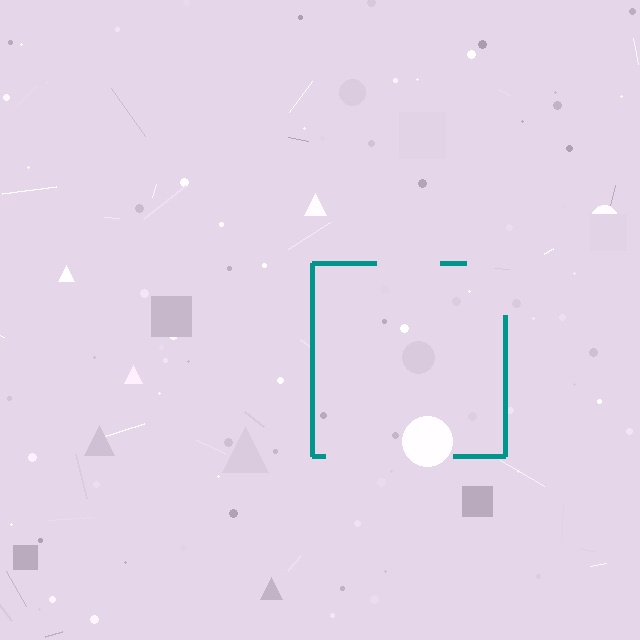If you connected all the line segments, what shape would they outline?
They would outline a square.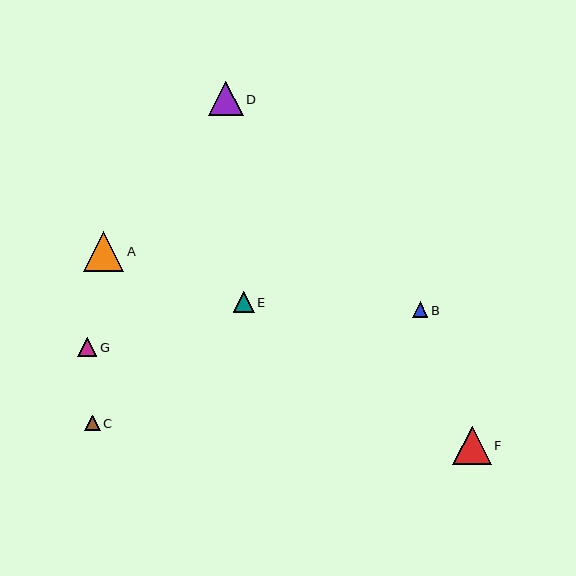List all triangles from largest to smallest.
From largest to smallest: A, F, D, E, G, C, B.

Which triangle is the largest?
Triangle A is the largest with a size of approximately 40 pixels.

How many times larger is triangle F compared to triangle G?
Triangle F is approximately 2.0 times the size of triangle G.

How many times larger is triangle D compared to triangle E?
Triangle D is approximately 1.6 times the size of triangle E.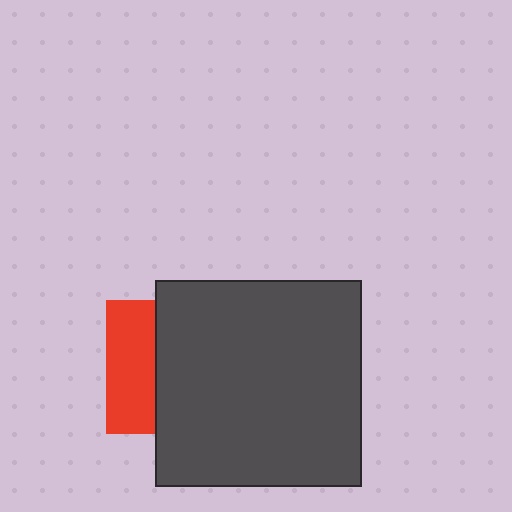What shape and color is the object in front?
The object in front is a dark gray square.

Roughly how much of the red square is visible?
A small part of it is visible (roughly 37%).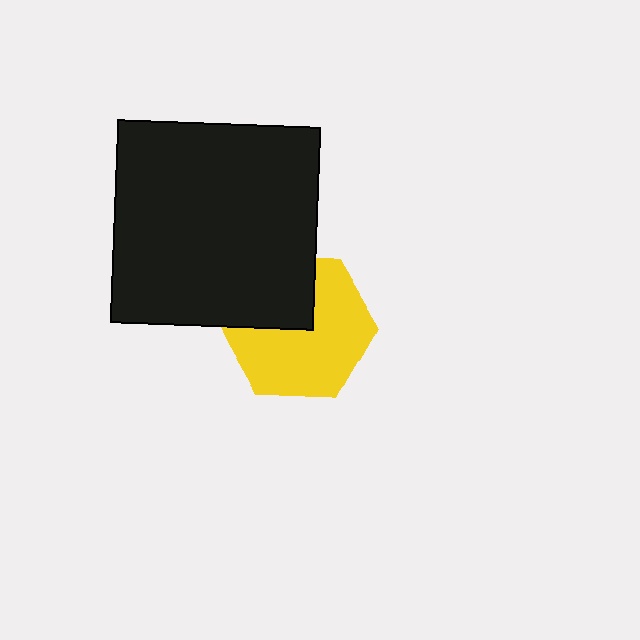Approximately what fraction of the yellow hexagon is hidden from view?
Roughly 33% of the yellow hexagon is hidden behind the black square.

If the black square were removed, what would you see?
You would see the complete yellow hexagon.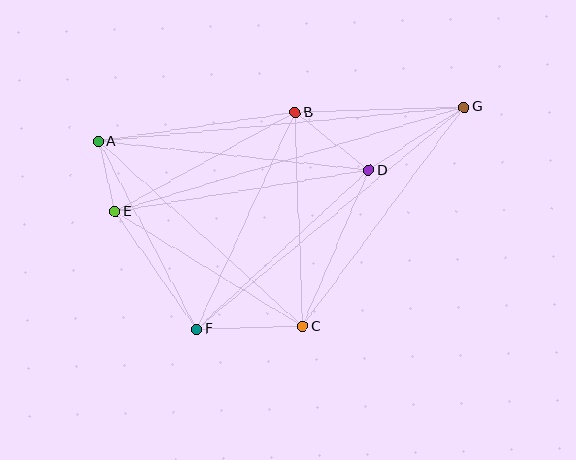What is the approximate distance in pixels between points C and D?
The distance between C and D is approximately 170 pixels.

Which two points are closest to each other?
Points A and E are closest to each other.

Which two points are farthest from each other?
Points A and G are farthest from each other.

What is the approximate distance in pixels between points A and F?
The distance between A and F is approximately 212 pixels.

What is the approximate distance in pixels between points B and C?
The distance between B and C is approximately 214 pixels.